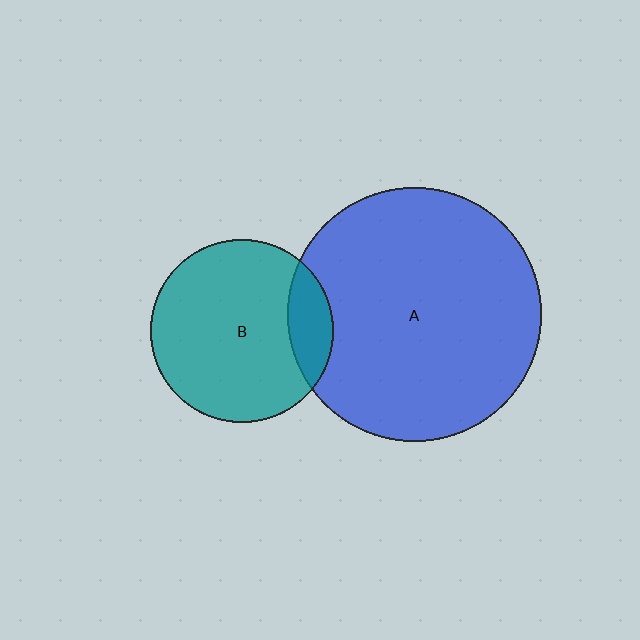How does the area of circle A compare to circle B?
Approximately 1.9 times.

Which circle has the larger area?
Circle A (blue).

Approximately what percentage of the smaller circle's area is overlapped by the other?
Approximately 15%.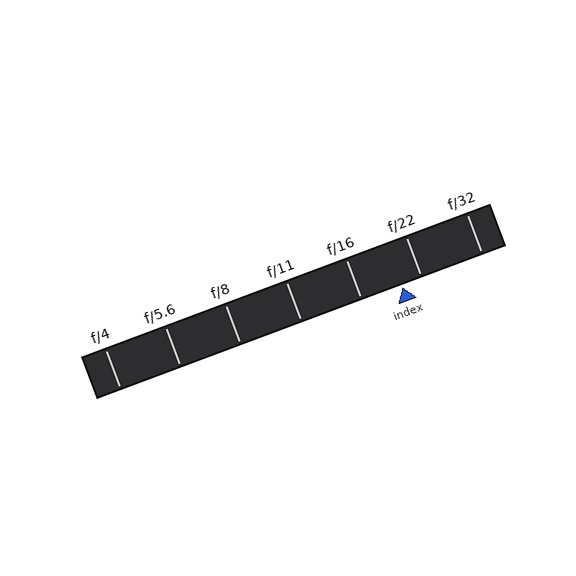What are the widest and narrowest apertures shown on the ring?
The widest aperture shown is f/4 and the narrowest is f/32.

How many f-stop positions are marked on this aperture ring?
There are 7 f-stop positions marked.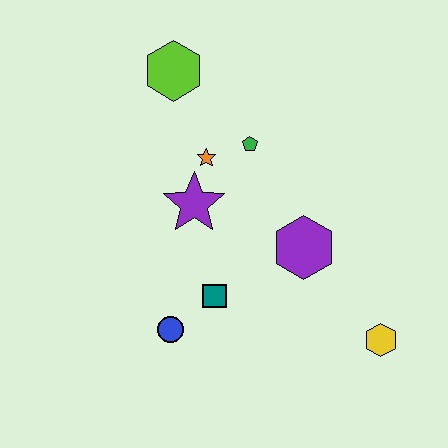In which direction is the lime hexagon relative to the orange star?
The lime hexagon is above the orange star.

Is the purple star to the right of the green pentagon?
No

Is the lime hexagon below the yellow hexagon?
No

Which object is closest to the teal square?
The blue circle is closest to the teal square.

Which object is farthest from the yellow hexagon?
The lime hexagon is farthest from the yellow hexagon.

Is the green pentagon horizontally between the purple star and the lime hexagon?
No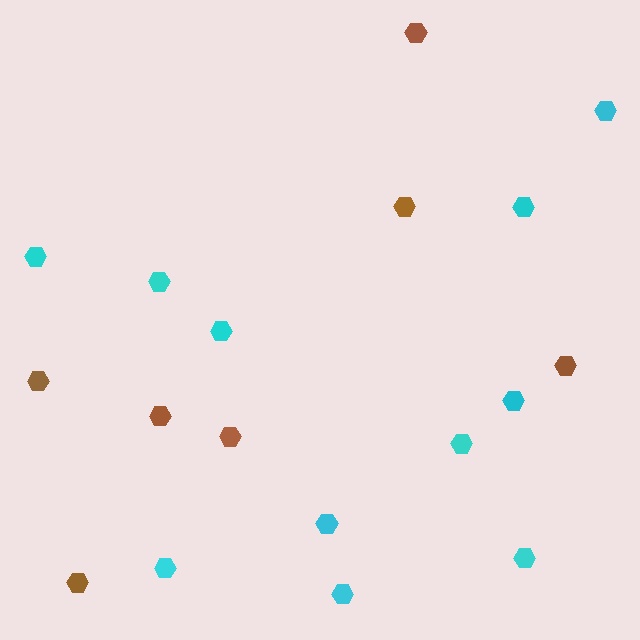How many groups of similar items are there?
There are 2 groups: one group of cyan hexagons (11) and one group of brown hexagons (7).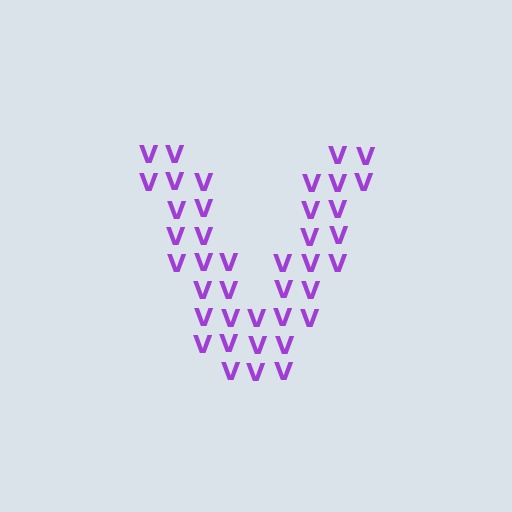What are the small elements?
The small elements are letter V's.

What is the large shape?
The large shape is the letter V.